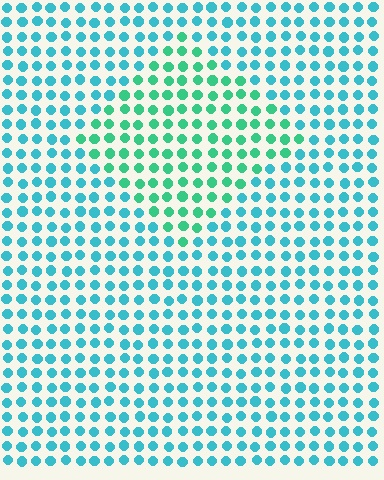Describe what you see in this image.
The image is filled with small cyan elements in a uniform arrangement. A diamond-shaped region is visible where the elements are tinted to a slightly different hue, forming a subtle color boundary.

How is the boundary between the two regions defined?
The boundary is defined purely by a slight shift in hue (about 34 degrees). Spacing, size, and orientation are identical on both sides.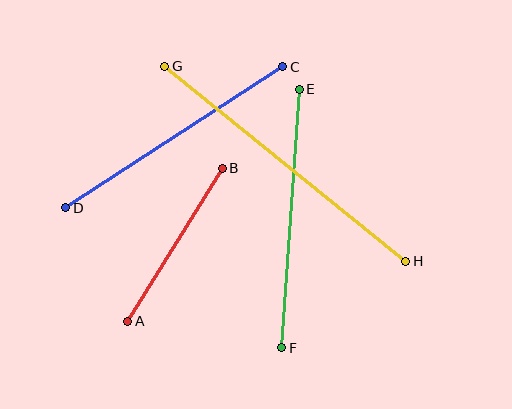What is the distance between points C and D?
The distance is approximately 259 pixels.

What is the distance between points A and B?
The distance is approximately 180 pixels.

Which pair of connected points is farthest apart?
Points G and H are farthest apart.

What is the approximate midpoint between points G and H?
The midpoint is at approximately (285, 164) pixels.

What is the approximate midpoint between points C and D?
The midpoint is at approximately (174, 137) pixels.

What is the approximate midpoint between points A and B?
The midpoint is at approximately (175, 245) pixels.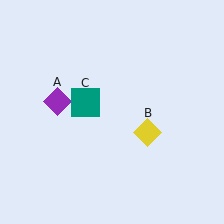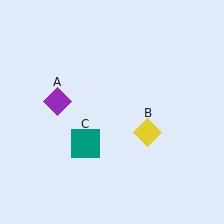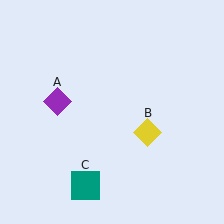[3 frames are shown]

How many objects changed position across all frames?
1 object changed position: teal square (object C).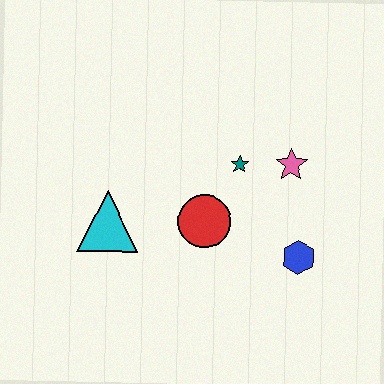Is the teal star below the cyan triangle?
No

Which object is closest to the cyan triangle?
The red circle is closest to the cyan triangle.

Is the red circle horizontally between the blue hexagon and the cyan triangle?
Yes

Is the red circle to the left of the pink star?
Yes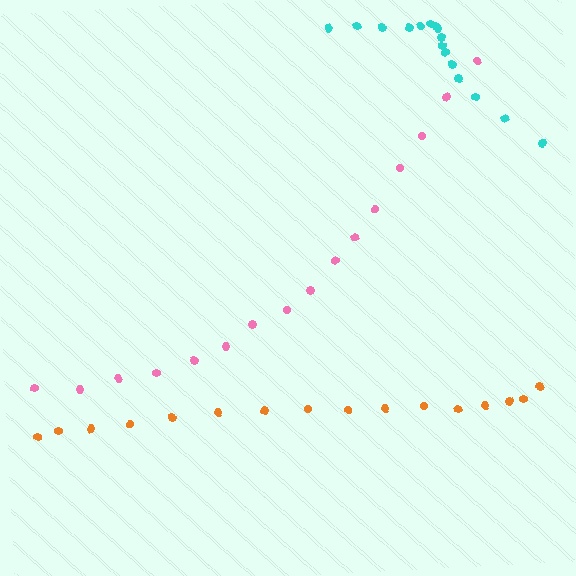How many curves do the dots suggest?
There are 3 distinct paths.